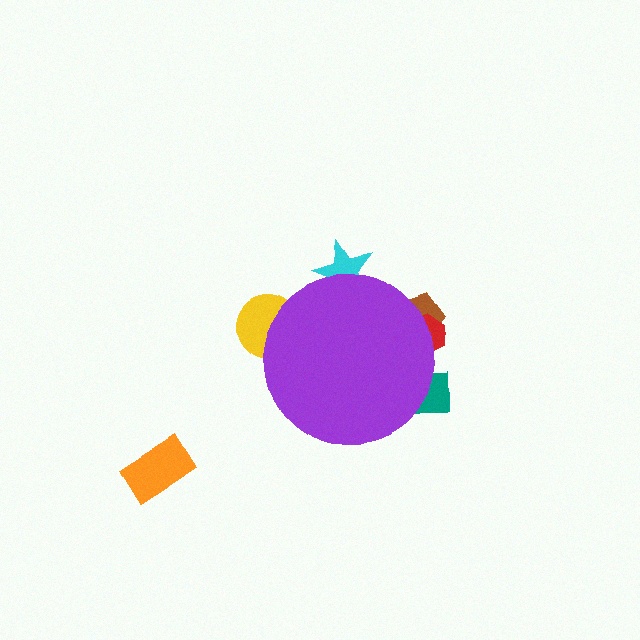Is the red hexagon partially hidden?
Yes, the red hexagon is partially hidden behind the purple circle.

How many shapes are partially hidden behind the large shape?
5 shapes are partially hidden.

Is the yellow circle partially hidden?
Yes, the yellow circle is partially hidden behind the purple circle.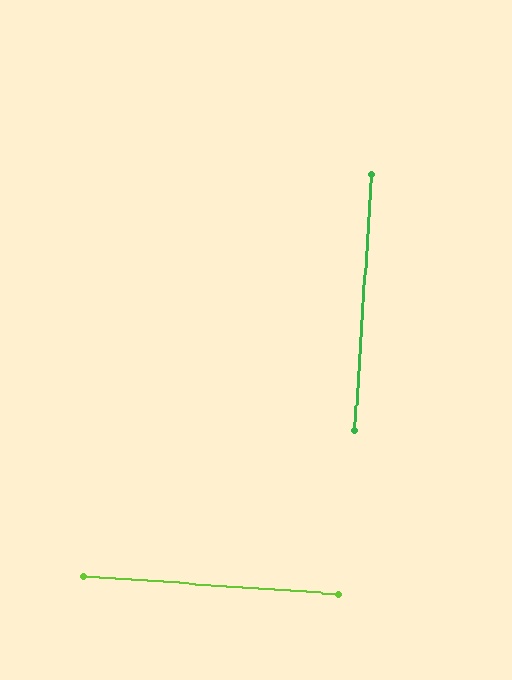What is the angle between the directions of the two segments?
Approximately 90 degrees.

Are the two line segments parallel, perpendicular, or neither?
Perpendicular — they meet at approximately 90°.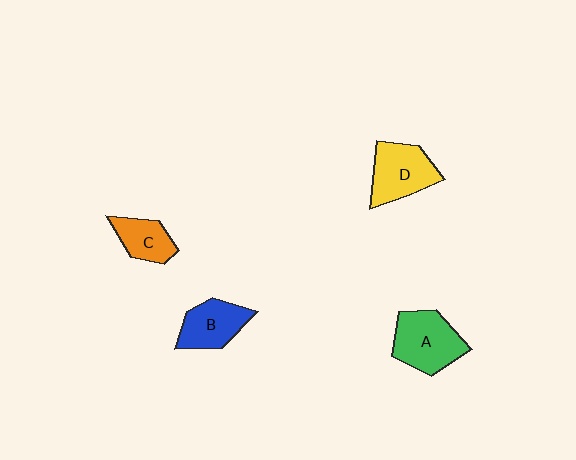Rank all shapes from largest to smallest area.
From largest to smallest: A (green), D (yellow), B (blue), C (orange).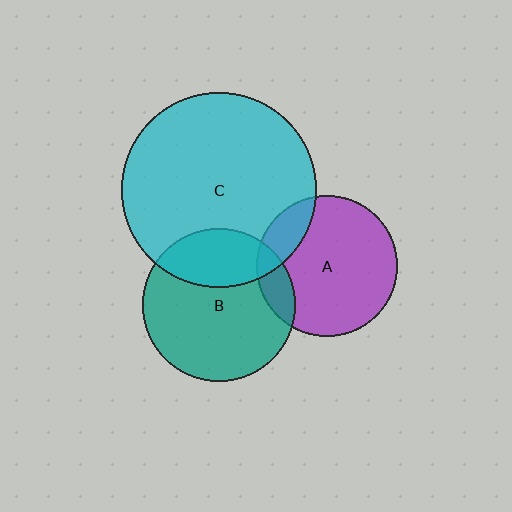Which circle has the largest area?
Circle C (cyan).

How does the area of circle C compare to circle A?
Approximately 1.9 times.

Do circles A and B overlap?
Yes.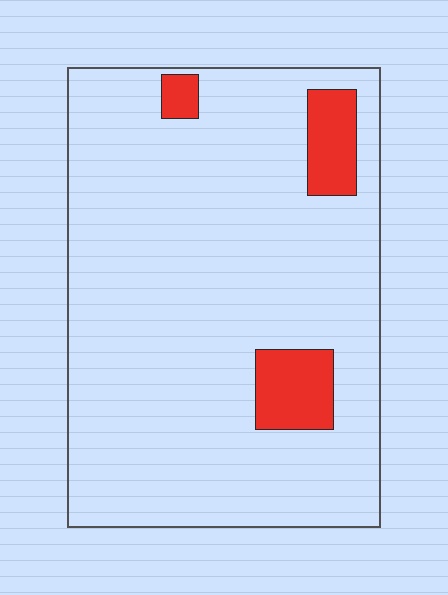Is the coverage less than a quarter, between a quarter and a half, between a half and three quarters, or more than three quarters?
Less than a quarter.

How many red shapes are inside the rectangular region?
3.